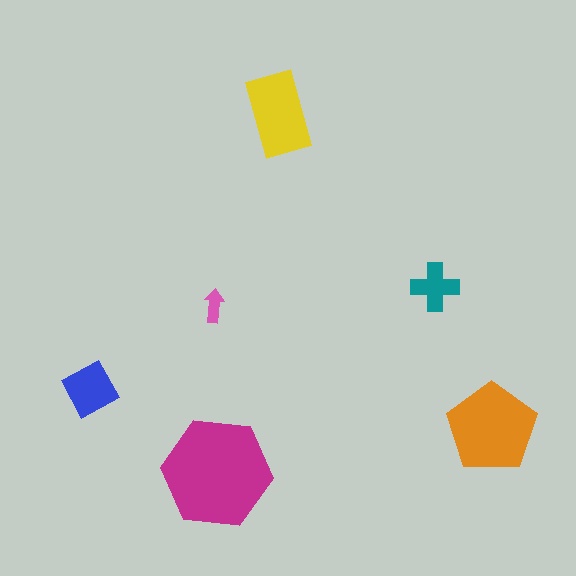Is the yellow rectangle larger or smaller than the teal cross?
Larger.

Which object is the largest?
The magenta hexagon.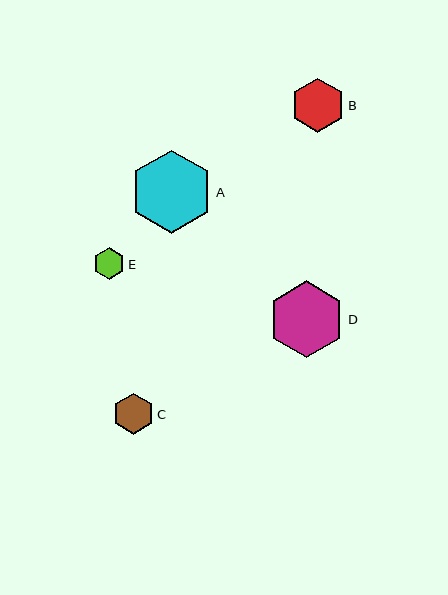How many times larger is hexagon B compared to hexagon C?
Hexagon B is approximately 1.3 times the size of hexagon C.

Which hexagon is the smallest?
Hexagon E is the smallest with a size of approximately 32 pixels.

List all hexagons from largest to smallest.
From largest to smallest: A, D, B, C, E.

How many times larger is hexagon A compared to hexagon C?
Hexagon A is approximately 2.0 times the size of hexagon C.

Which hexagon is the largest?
Hexagon A is the largest with a size of approximately 83 pixels.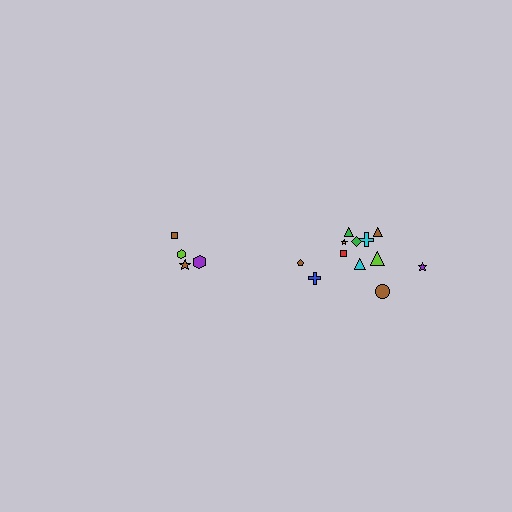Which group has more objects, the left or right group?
The right group.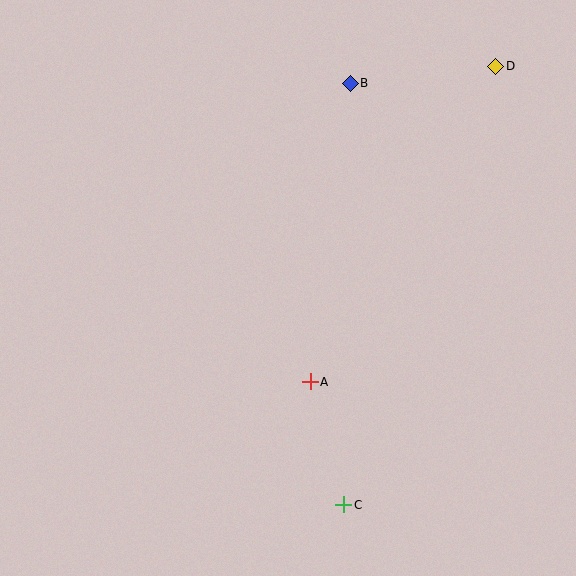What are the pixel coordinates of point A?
Point A is at (310, 382).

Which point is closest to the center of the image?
Point A at (310, 382) is closest to the center.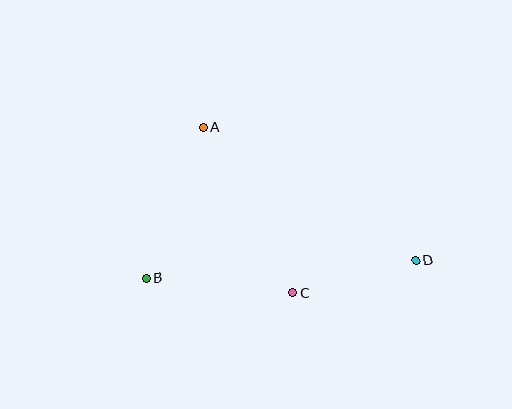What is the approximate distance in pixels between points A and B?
The distance between A and B is approximately 161 pixels.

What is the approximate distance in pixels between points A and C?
The distance between A and C is approximately 188 pixels.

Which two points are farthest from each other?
Points B and D are farthest from each other.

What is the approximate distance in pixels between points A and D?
The distance between A and D is approximately 251 pixels.